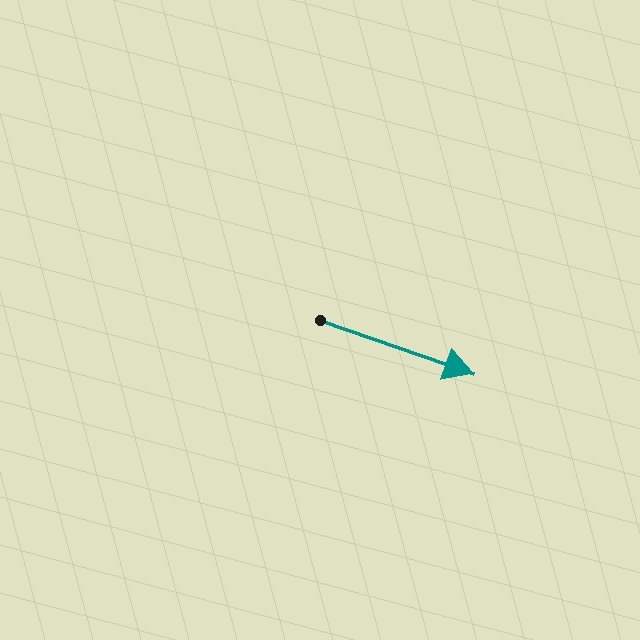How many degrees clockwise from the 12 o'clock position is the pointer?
Approximately 109 degrees.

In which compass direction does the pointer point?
East.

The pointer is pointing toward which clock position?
Roughly 4 o'clock.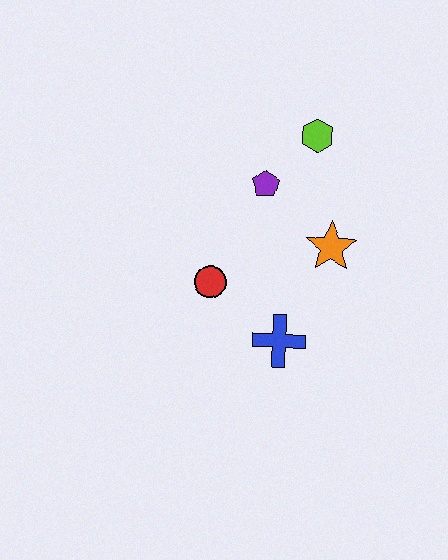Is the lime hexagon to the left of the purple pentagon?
No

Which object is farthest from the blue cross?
The lime hexagon is farthest from the blue cross.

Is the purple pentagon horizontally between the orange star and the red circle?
Yes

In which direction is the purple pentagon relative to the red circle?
The purple pentagon is above the red circle.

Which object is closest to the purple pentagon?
The lime hexagon is closest to the purple pentagon.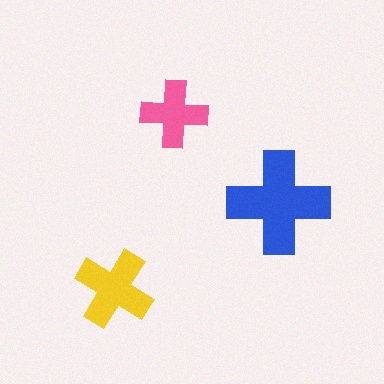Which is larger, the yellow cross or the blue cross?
The blue one.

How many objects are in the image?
There are 3 objects in the image.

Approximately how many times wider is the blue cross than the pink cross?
About 1.5 times wider.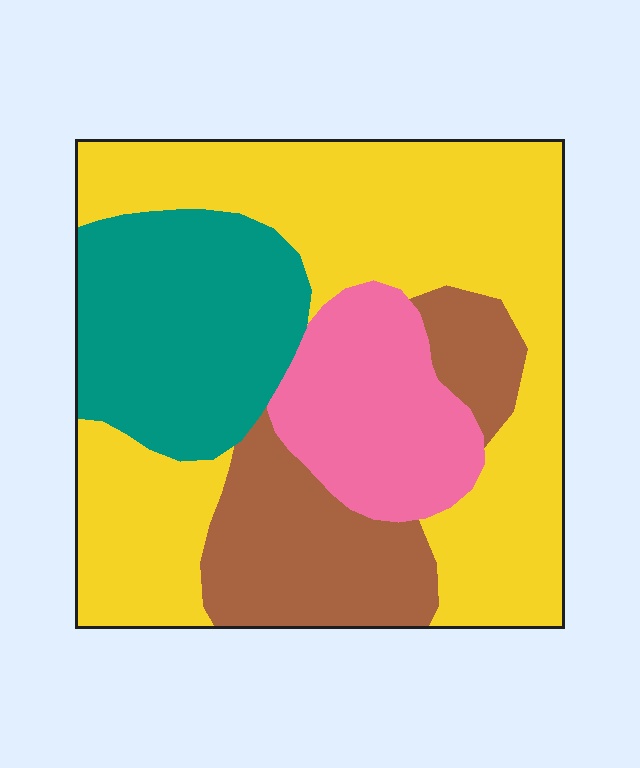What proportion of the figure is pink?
Pink takes up about one eighth (1/8) of the figure.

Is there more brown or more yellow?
Yellow.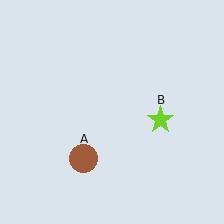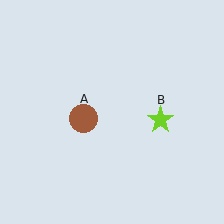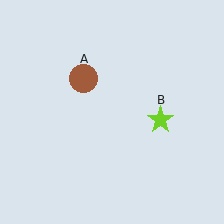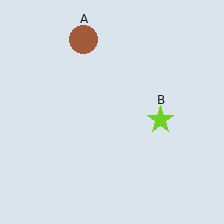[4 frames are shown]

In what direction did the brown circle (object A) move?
The brown circle (object A) moved up.